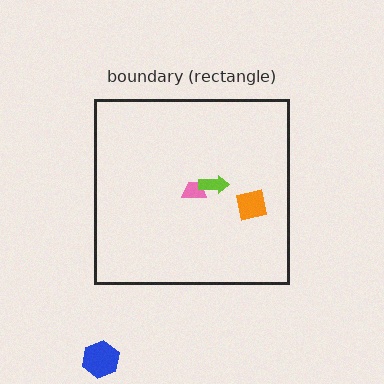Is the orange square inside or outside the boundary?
Inside.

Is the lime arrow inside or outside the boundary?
Inside.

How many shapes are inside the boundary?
3 inside, 1 outside.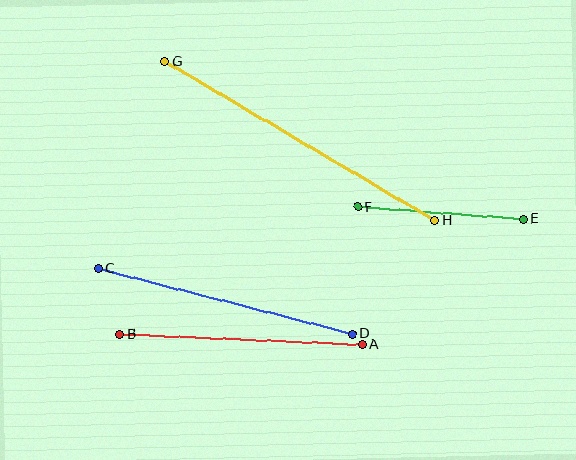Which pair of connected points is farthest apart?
Points G and H are farthest apart.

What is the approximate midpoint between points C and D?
The midpoint is at approximately (225, 301) pixels.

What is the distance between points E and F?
The distance is approximately 166 pixels.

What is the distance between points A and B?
The distance is approximately 242 pixels.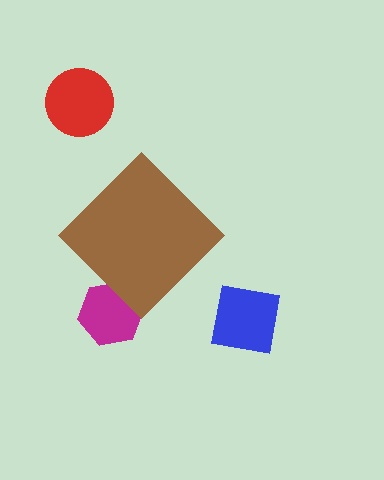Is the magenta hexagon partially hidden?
Yes, the magenta hexagon is partially hidden behind the brown diamond.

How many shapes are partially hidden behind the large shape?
1 shape is partially hidden.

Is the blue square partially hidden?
No, the blue square is fully visible.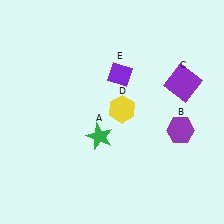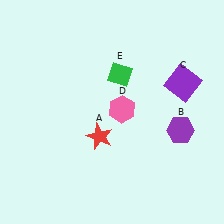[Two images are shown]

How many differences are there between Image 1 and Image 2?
There are 3 differences between the two images.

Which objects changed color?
A changed from green to red. D changed from yellow to pink. E changed from purple to green.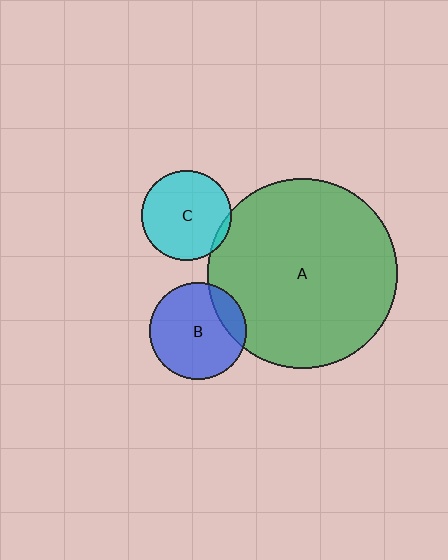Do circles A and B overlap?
Yes.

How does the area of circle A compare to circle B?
Approximately 3.8 times.